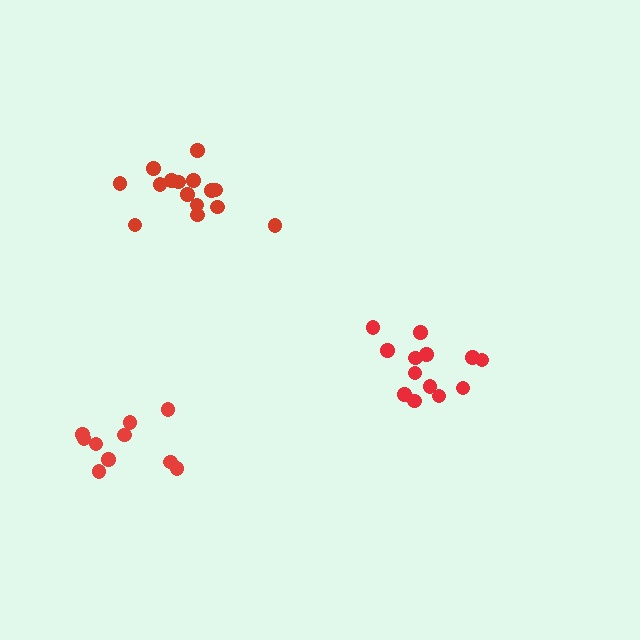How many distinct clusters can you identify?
There are 3 distinct clusters.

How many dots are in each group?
Group 1: 13 dots, Group 2: 10 dots, Group 3: 15 dots (38 total).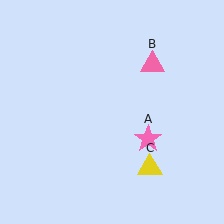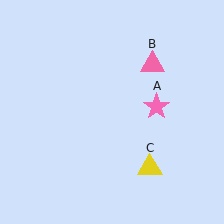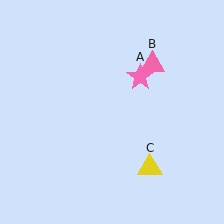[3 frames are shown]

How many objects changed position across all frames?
1 object changed position: pink star (object A).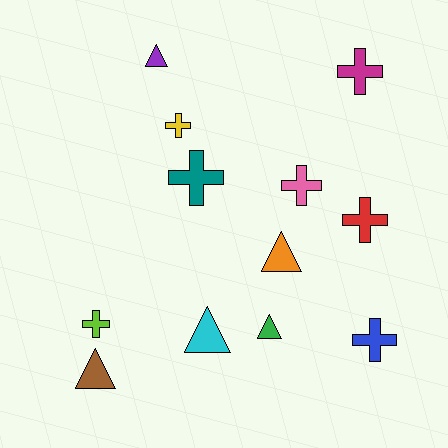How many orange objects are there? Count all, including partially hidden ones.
There is 1 orange object.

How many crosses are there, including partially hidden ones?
There are 7 crosses.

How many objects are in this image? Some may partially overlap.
There are 12 objects.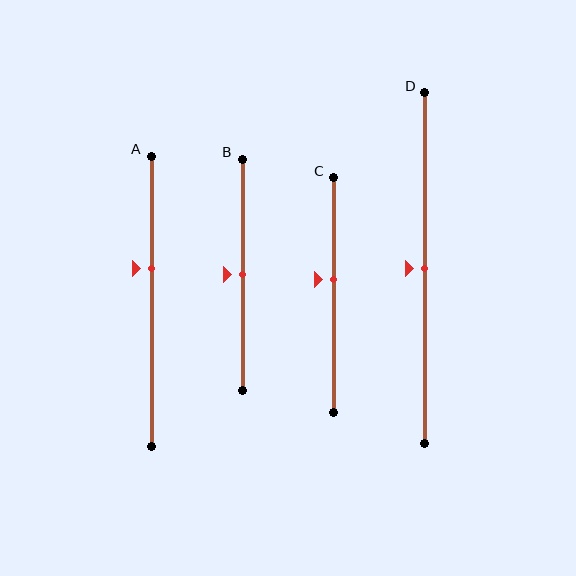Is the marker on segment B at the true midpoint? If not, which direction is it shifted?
Yes, the marker on segment B is at the true midpoint.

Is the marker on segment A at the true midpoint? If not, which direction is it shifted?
No, the marker on segment A is shifted upward by about 11% of the segment length.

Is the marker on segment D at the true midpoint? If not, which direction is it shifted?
Yes, the marker on segment D is at the true midpoint.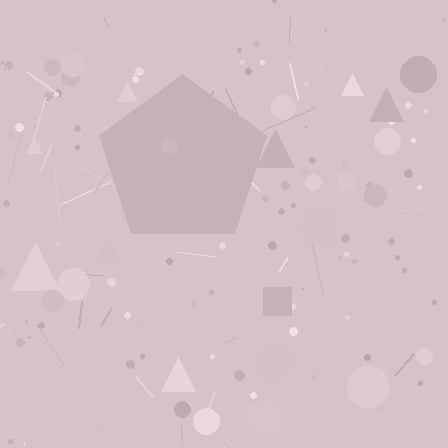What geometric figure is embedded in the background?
A pentagon is embedded in the background.